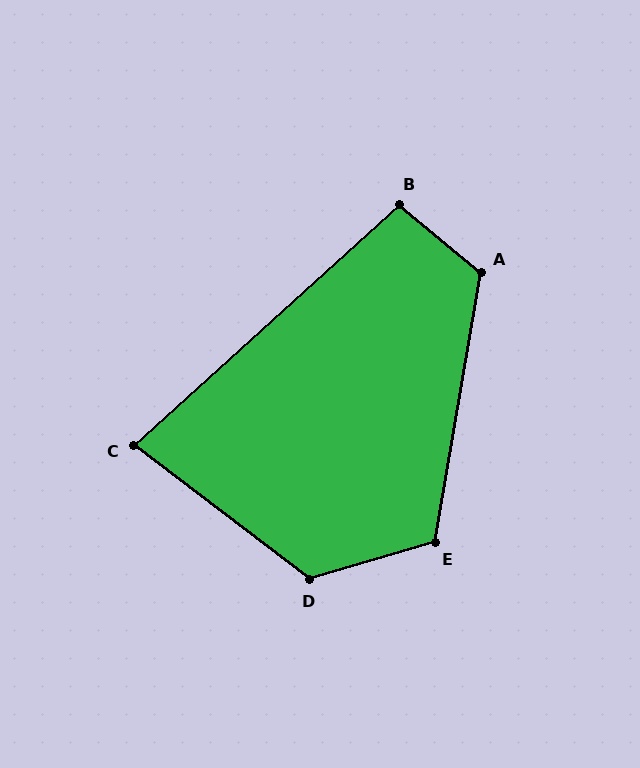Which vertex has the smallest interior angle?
C, at approximately 80 degrees.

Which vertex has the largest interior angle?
D, at approximately 126 degrees.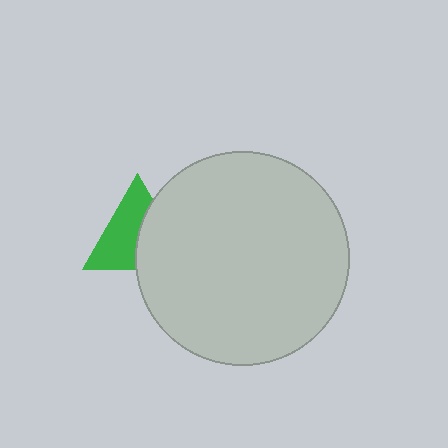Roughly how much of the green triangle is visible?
About half of it is visible (roughly 57%).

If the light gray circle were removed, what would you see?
You would see the complete green triangle.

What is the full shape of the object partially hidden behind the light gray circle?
The partially hidden object is a green triangle.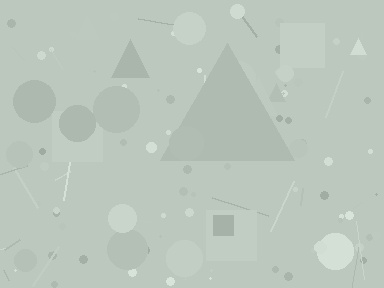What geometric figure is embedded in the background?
A triangle is embedded in the background.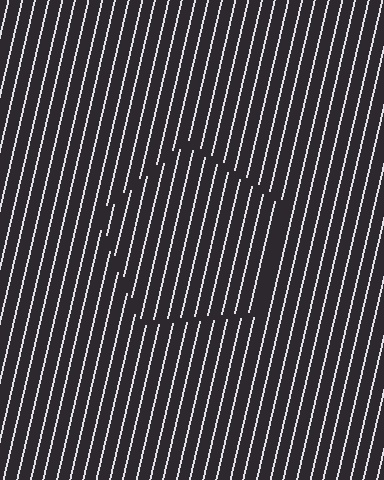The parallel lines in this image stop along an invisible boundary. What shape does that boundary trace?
An illusory pentagon. The interior of the shape contains the same grating, shifted by half a period — the contour is defined by the phase discontinuity where line-ends from the inner and outer gratings abut.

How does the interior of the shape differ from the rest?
The interior of the shape contains the same grating, shifted by half a period — the contour is defined by the phase discontinuity where line-ends from the inner and outer gratings abut.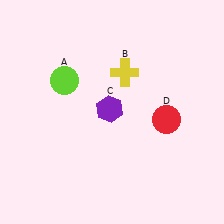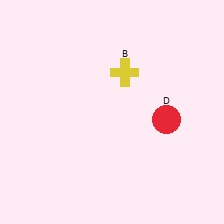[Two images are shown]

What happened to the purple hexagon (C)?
The purple hexagon (C) was removed in Image 2. It was in the top-left area of Image 1.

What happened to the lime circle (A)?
The lime circle (A) was removed in Image 2. It was in the top-left area of Image 1.